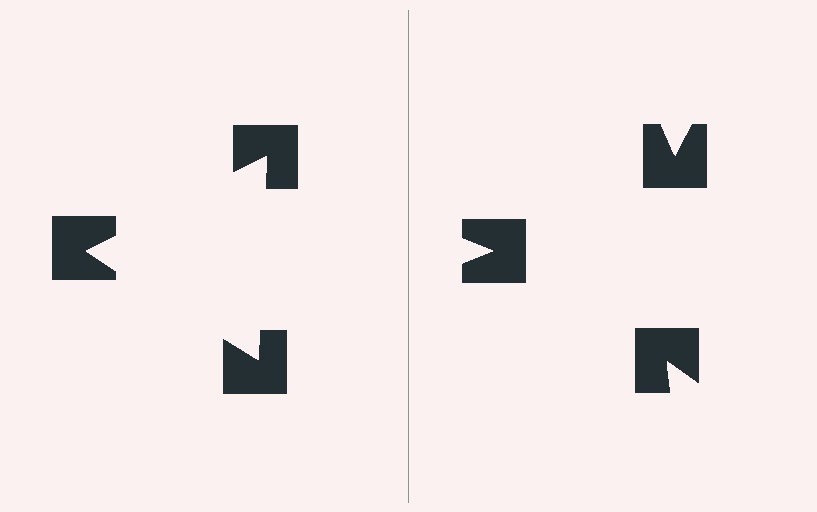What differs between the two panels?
The notched squares are positioned identically on both sides; only the wedge orientations differ. On the left they align to a triangle; on the right they are misaligned.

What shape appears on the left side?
An illusory triangle.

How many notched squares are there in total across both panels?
6 — 3 on each side.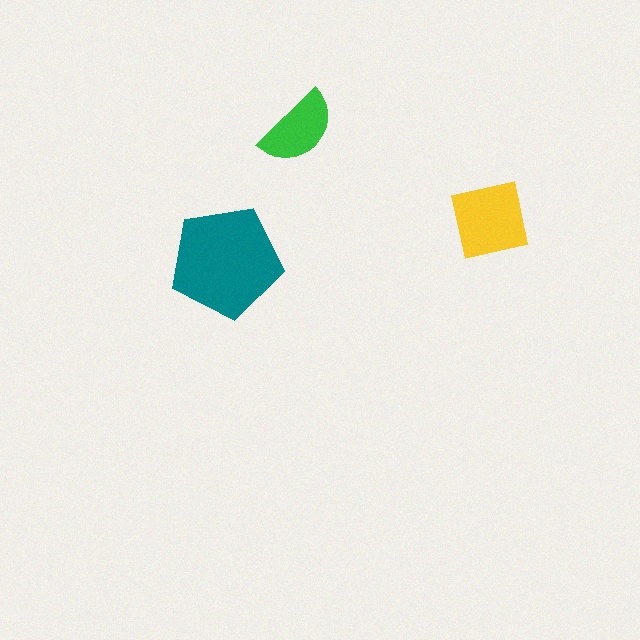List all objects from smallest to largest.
The green semicircle, the yellow square, the teal pentagon.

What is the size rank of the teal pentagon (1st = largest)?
1st.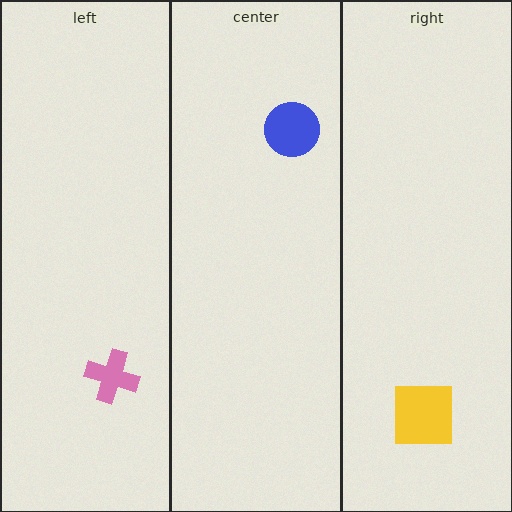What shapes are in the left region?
The pink cross.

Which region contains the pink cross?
The left region.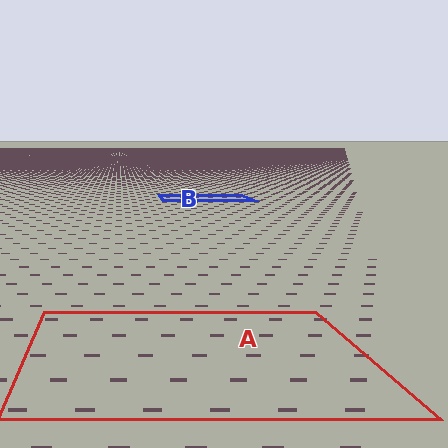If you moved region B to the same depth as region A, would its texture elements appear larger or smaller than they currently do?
They would appear larger. At a closer depth, the same texture elements are projected at a bigger on-screen size.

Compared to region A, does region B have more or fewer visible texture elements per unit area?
Region B has more texture elements per unit area — they are packed more densely because it is farther away.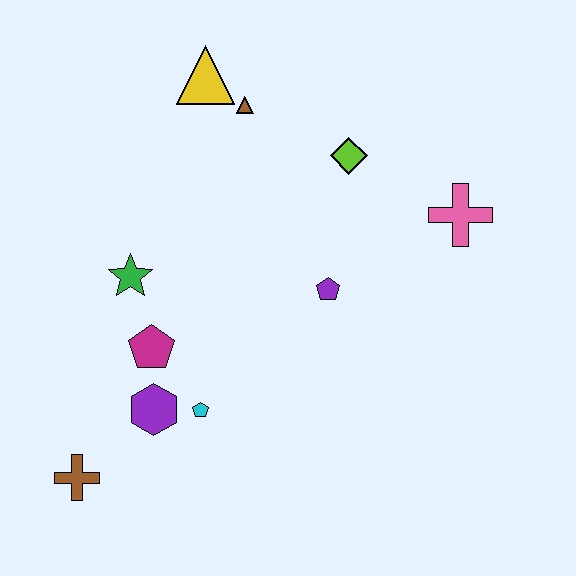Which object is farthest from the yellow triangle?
The brown cross is farthest from the yellow triangle.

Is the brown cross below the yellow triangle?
Yes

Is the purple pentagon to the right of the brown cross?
Yes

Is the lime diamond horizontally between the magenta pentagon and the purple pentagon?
No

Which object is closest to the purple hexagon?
The cyan pentagon is closest to the purple hexagon.